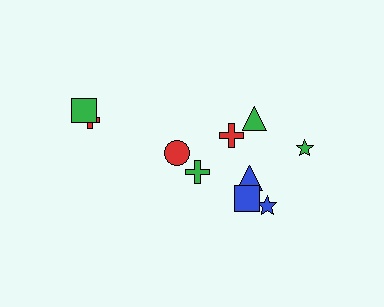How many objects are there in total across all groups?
There are 10 objects.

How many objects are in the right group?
There are 7 objects.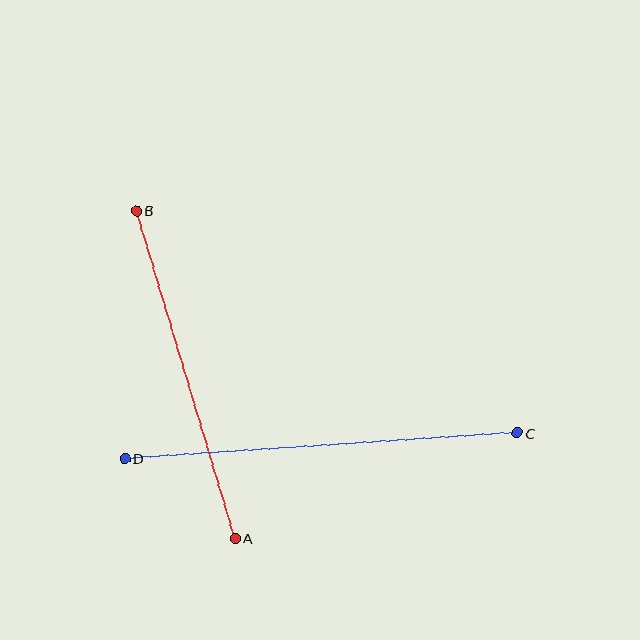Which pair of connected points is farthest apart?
Points C and D are farthest apart.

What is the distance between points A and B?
The distance is approximately 342 pixels.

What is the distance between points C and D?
The distance is approximately 393 pixels.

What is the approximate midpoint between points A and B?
The midpoint is at approximately (186, 374) pixels.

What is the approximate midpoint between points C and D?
The midpoint is at approximately (321, 446) pixels.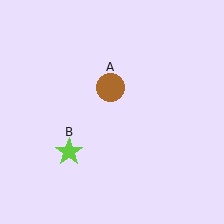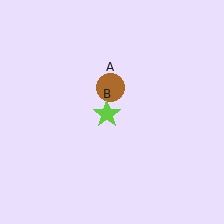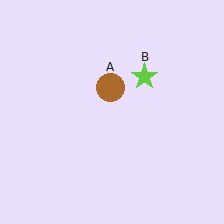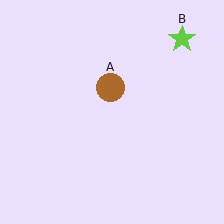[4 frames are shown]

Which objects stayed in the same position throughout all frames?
Brown circle (object A) remained stationary.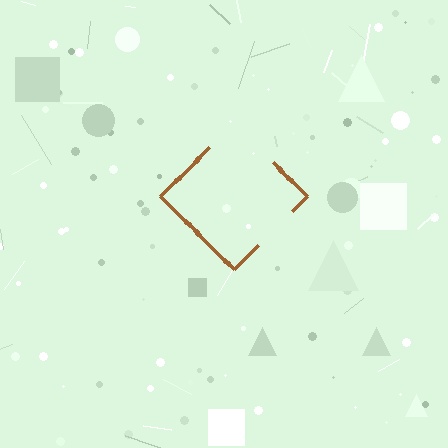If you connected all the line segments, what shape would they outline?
They would outline a diamond.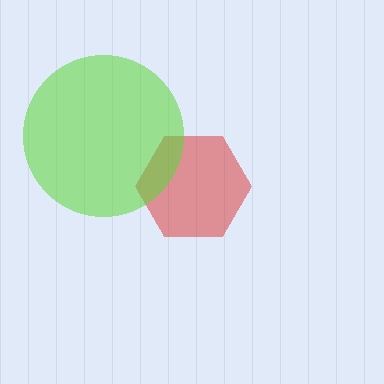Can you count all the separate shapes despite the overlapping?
Yes, there are 2 separate shapes.